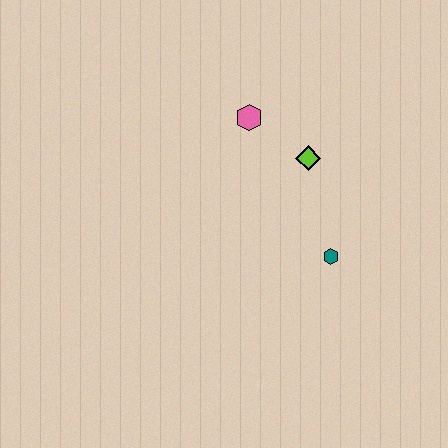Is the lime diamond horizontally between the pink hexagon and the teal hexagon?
Yes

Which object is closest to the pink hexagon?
The lime diamond is closest to the pink hexagon.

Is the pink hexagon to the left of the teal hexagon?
Yes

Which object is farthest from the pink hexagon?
The teal hexagon is farthest from the pink hexagon.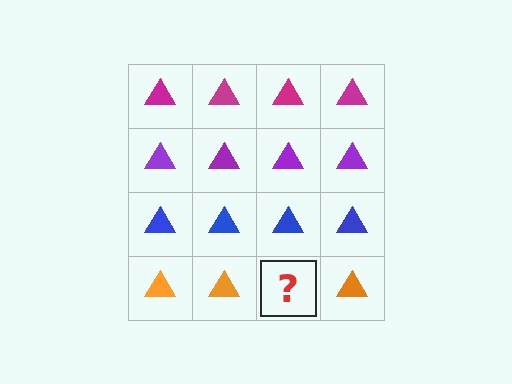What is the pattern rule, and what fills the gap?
The rule is that each row has a consistent color. The gap should be filled with an orange triangle.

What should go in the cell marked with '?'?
The missing cell should contain an orange triangle.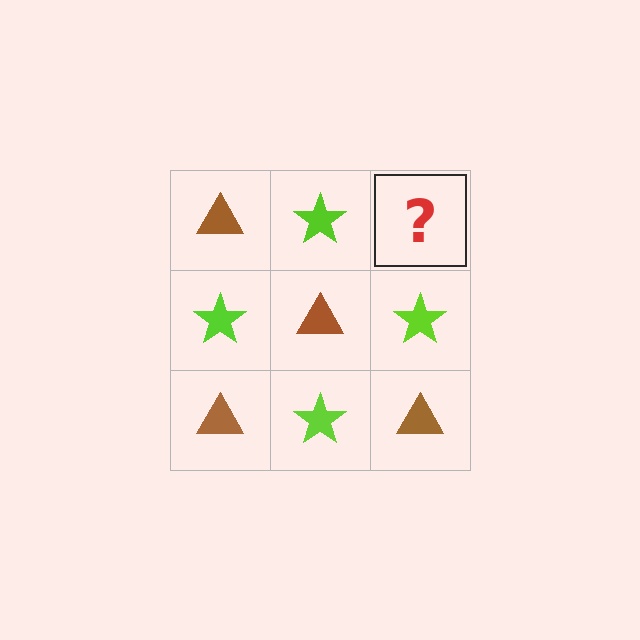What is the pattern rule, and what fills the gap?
The rule is that it alternates brown triangle and lime star in a checkerboard pattern. The gap should be filled with a brown triangle.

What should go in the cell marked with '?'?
The missing cell should contain a brown triangle.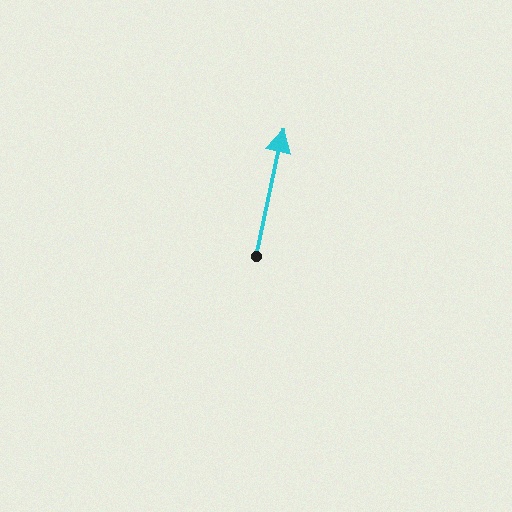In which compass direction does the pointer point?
North.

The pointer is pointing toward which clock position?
Roughly 12 o'clock.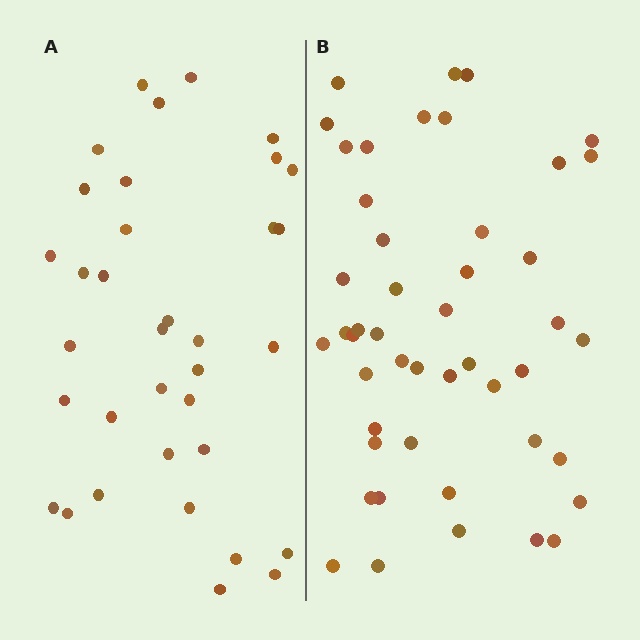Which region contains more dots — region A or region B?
Region B (the right region) has more dots.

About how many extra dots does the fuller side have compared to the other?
Region B has roughly 12 or so more dots than region A.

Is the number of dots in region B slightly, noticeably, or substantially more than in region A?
Region B has noticeably more, but not dramatically so. The ratio is roughly 1.3 to 1.